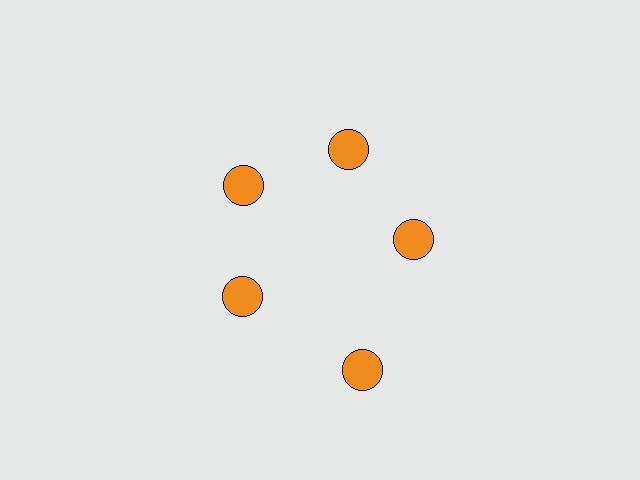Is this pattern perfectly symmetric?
No. The 5 orange circles are arranged in a ring, but one element near the 5 o'clock position is pushed outward from the center, breaking the 5-fold rotational symmetry.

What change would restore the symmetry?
The symmetry would be restored by moving it inward, back onto the ring so that all 5 circles sit at equal angles and equal distance from the center.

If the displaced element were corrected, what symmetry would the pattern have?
It would have 5-fold rotational symmetry — the pattern would map onto itself every 72 degrees.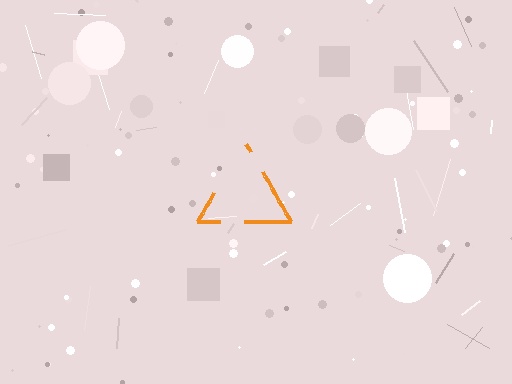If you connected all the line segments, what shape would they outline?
They would outline a triangle.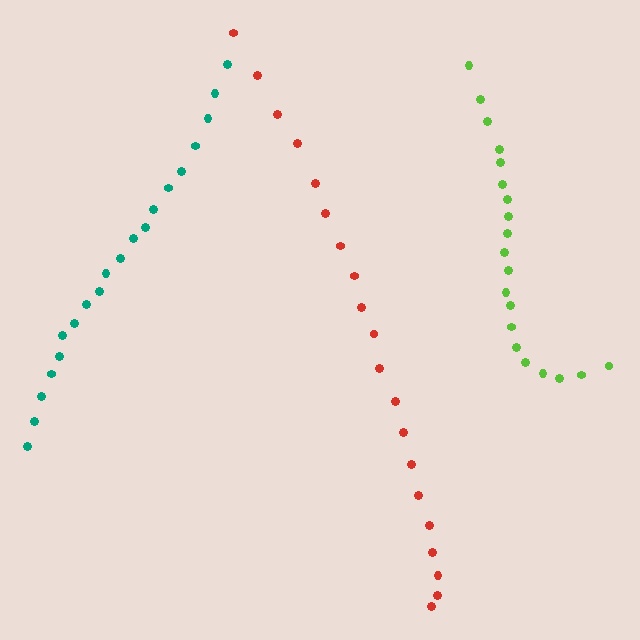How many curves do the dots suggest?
There are 3 distinct paths.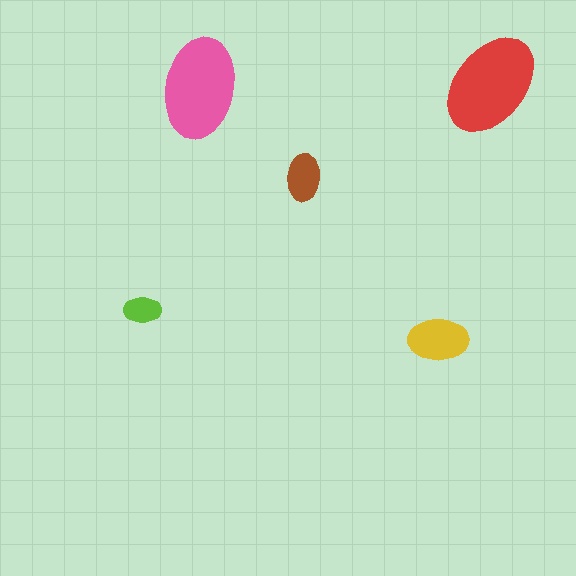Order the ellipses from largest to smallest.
the red one, the pink one, the yellow one, the brown one, the lime one.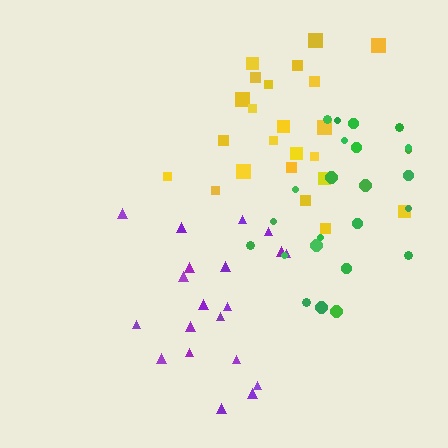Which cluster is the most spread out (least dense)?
Purple.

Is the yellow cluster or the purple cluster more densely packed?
Yellow.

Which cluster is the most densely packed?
Yellow.